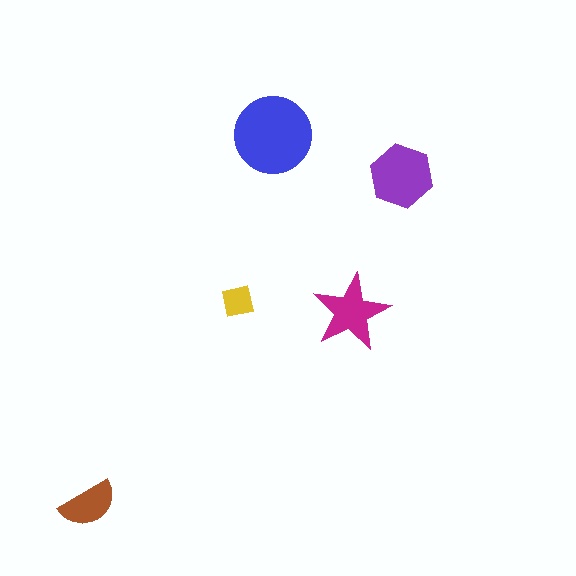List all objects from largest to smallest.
The blue circle, the purple hexagon, the magenta star, the brown semicircle, the yellow square.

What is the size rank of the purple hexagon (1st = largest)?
2nd.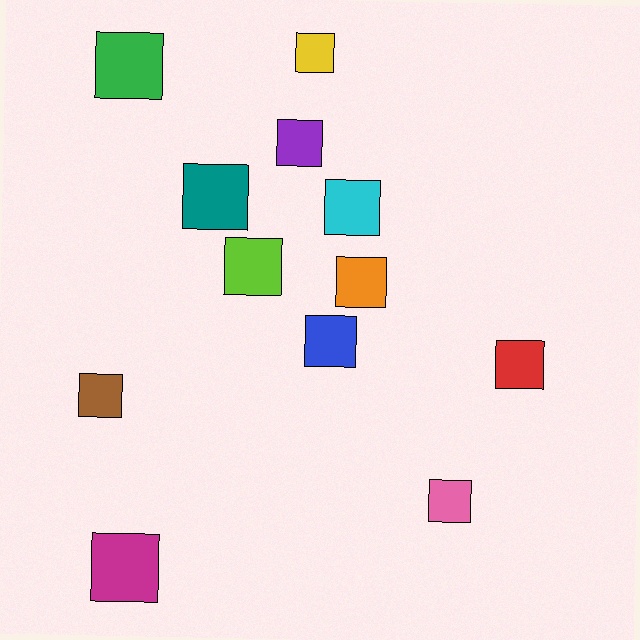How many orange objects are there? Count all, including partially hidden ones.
There is 1 orange object.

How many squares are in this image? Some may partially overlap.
There are 12 squares.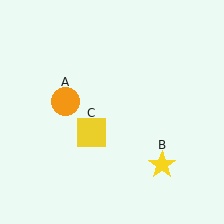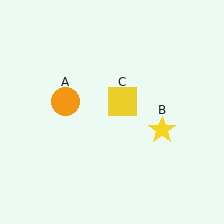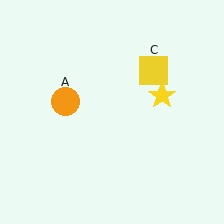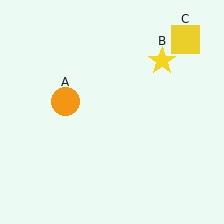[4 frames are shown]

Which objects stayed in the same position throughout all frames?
Orange circle (object A) remained stationary.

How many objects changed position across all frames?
2 objects changed position: yellow star (object B), yellow square (object C).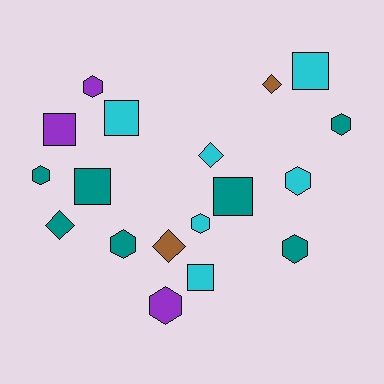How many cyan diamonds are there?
There is 1 cyan diamond.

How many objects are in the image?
There are 18 objects.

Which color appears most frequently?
Teal, with 7 objects.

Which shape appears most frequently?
Hexagon, with 8 objects.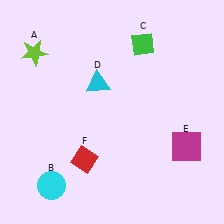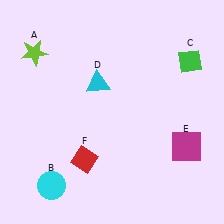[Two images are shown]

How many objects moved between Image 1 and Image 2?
1 object moved between the two images.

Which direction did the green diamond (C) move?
The green diamond (C) moved right.